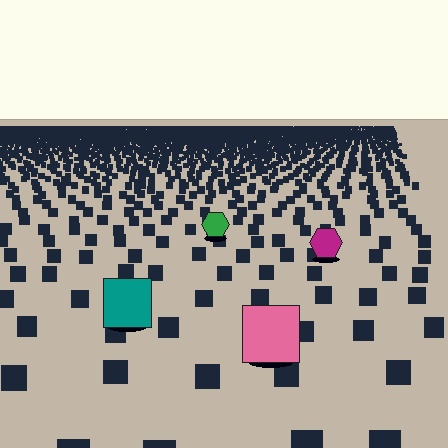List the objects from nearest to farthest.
From nearest to farthest: the pink square, the teal square, the magenta hexagon, the green hexagon.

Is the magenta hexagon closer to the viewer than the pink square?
No. The pink square is closer — you can tell from the texture gradient: the ground texture is coarser near it.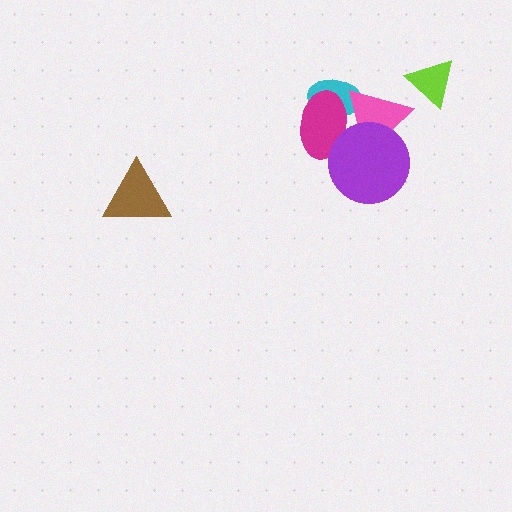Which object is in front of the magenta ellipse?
The purple circle is in front of the magenta ellipse.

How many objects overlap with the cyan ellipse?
2 objects overlap with the cyan ellipse.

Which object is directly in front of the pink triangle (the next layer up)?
The magenta ellipse is directly in front of the pink triangle.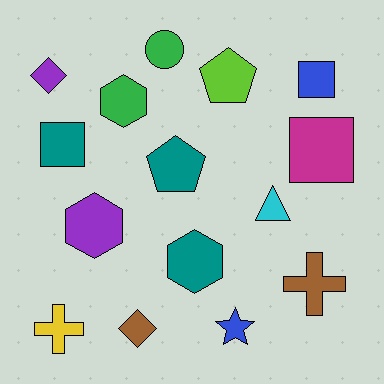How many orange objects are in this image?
There are no orange objects.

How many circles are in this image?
There is 1 circle.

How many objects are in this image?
There are 15 objects.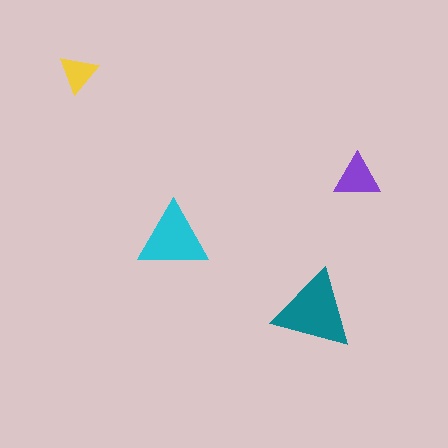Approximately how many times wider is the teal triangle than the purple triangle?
About 1.5 times wider.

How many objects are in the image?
There are 4 objects in the image.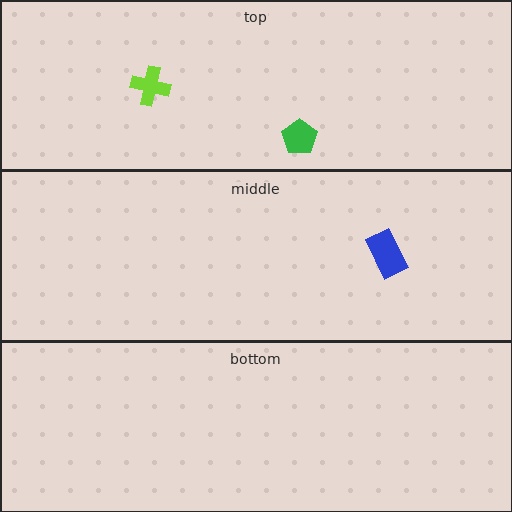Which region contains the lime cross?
The top region.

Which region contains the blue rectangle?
The middle region.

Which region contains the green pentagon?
The top region.